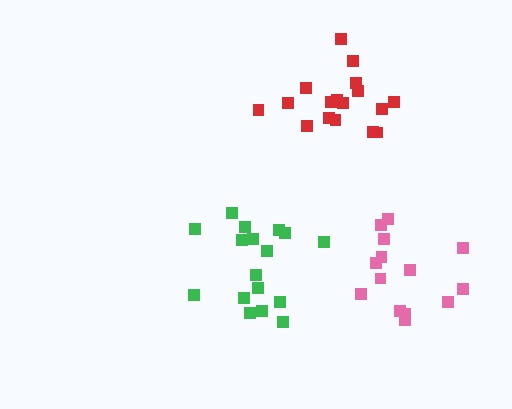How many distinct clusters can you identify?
There are 3 distinct clusters.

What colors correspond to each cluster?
The clusters are colored: pink, red, green.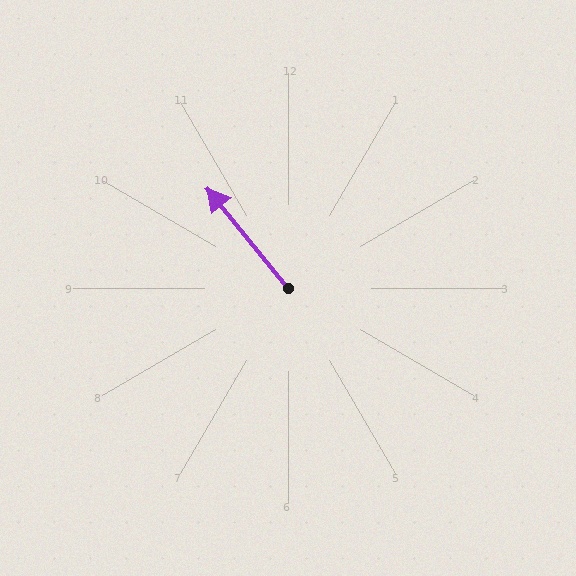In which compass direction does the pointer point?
Northwest.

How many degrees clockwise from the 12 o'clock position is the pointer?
Approximately 321 degrees.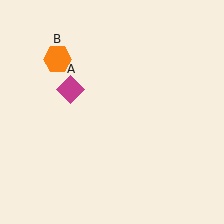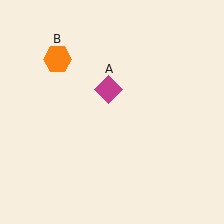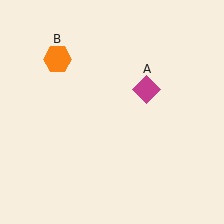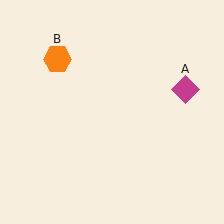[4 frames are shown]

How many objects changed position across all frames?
1 object changed position: magenta diamond (object A).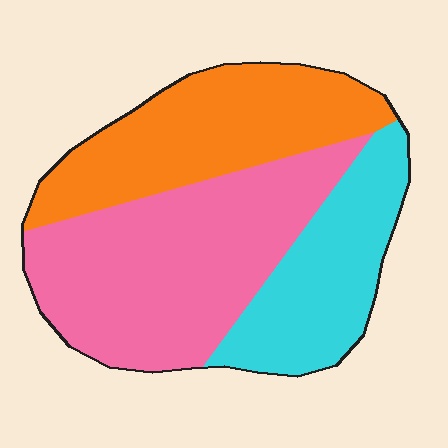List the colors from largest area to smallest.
From largest to smallest: pink, orange, cyan.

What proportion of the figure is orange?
Orange takes up about one third (1/3) of the figure.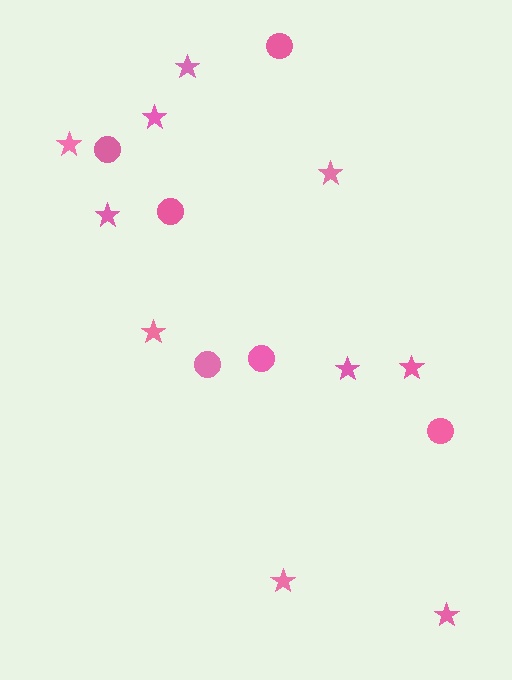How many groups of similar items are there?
There are 2 groups: one group of circles (6) and one group of stars (10).